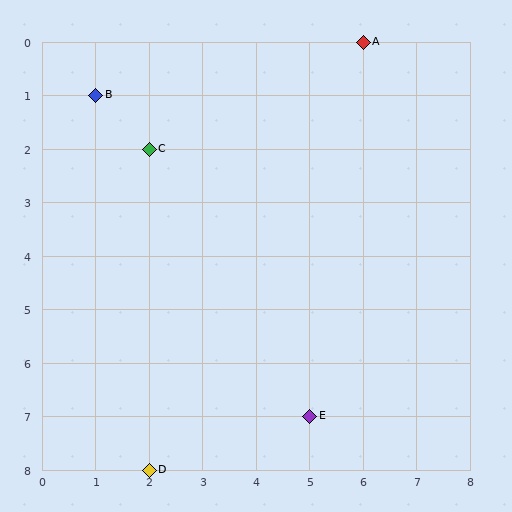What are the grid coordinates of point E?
Point E is at grid coordinates (5, 7).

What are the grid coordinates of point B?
Point B is at grid coordinates (1, 1).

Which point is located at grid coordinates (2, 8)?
Point D is at (2, 8).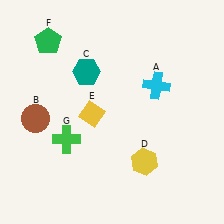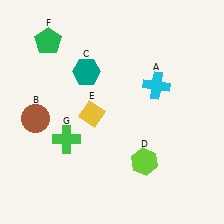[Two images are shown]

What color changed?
The hexagon (D) changed from yellow in Image 1 to lime in Image 2.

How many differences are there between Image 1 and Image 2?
There is 1 difference between the two images.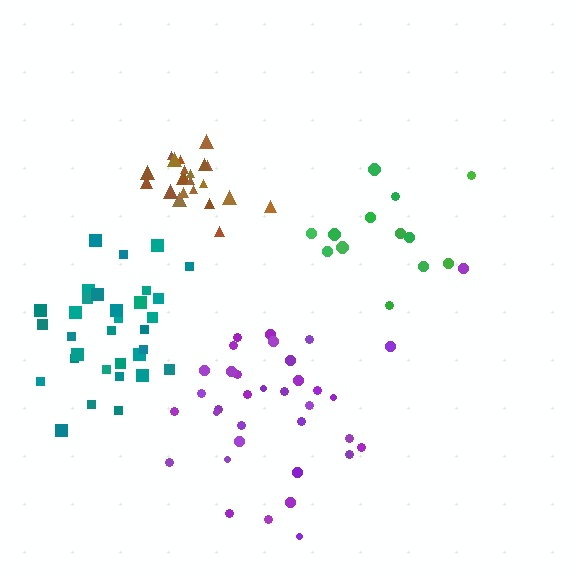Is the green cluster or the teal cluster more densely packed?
Teal.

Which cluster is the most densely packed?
Brown.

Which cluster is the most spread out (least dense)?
Green.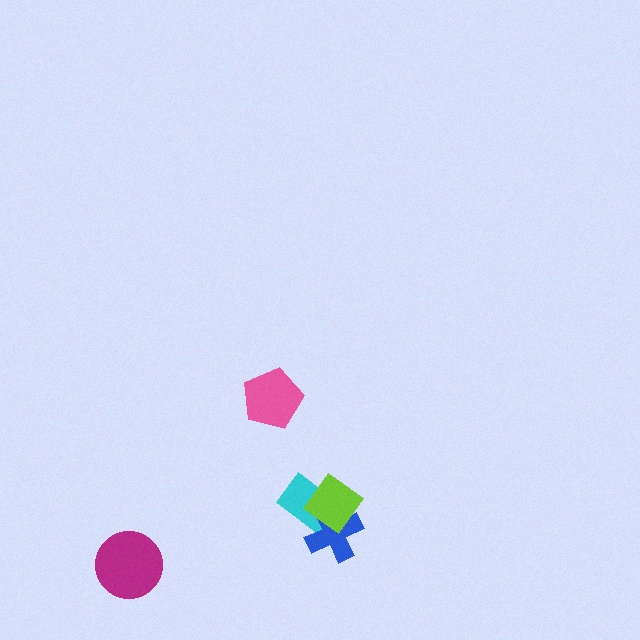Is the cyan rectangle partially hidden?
Yes, it is partially covered by another shape.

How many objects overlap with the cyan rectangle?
2 objects overlap with the cyan rectangle.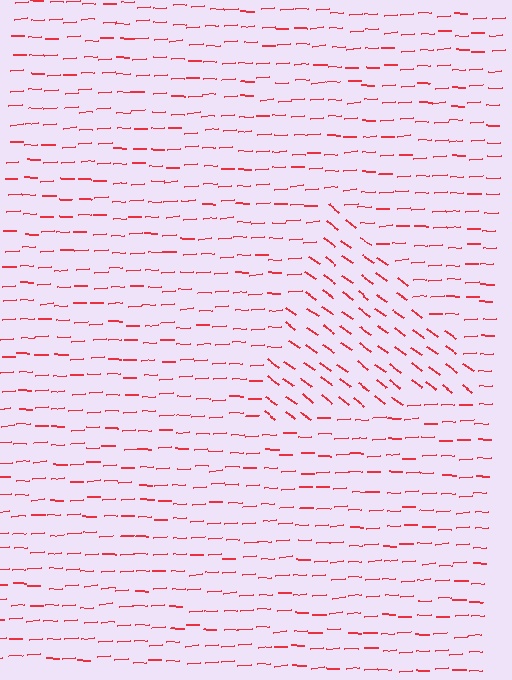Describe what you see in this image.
The image is filled with small red line segments. A triangle region in the image has lines oriented differently from the surrounding lines, creating a visible texture boundary.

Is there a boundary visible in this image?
Yes, there is a texture boundary formed by a change in line orientation.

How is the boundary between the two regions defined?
The boundary is defined purely by a change in line orientation (approximately 39 degrees difference). All lines are the same color and thickness.